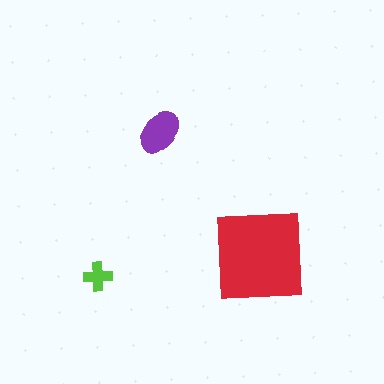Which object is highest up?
The purple ellipse is topmost.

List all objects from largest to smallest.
The red square, the purple ellipse, the lime cross.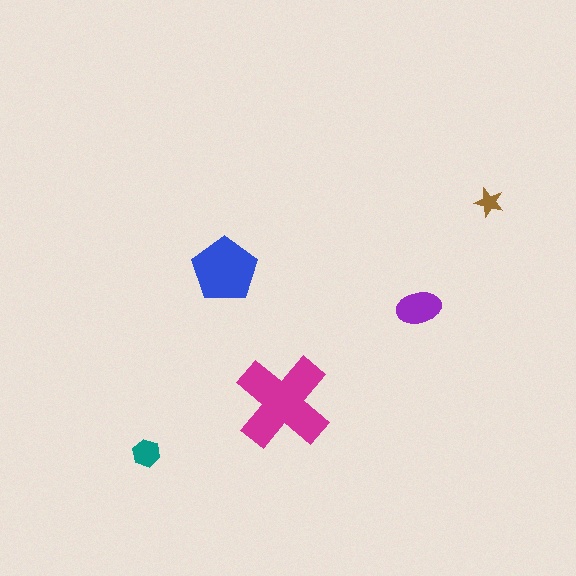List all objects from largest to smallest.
The magenta cross, the blue pentagon, the purple ellipse, the teal hexagon, the brown star.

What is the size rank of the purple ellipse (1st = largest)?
3rd.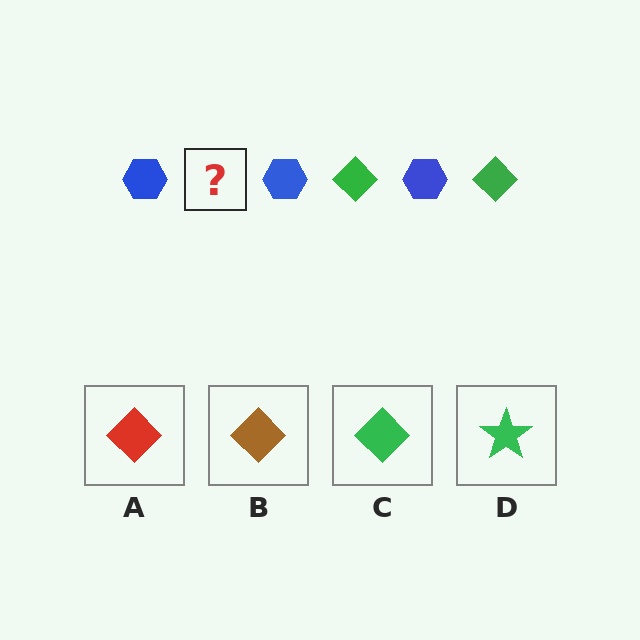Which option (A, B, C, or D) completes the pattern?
C.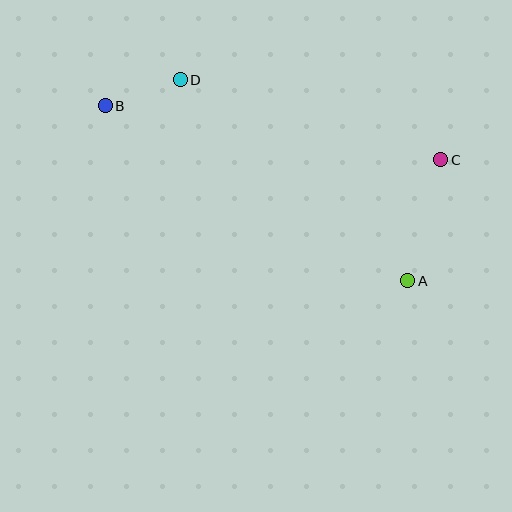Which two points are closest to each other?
Points B and D are closest to each other.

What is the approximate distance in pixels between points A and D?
The distance between A and D is approximately 303 pixels.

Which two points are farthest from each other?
Points A and B are farthest from each other.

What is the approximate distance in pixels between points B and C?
The distance between B and C is approximately 340 pixels.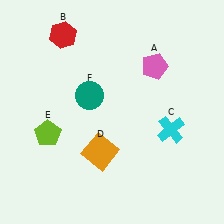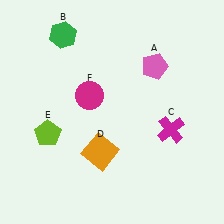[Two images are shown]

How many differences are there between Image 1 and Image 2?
There are 3 differences between the two images.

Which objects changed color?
B changed from red to green. C changed from cyan to magenta. F changed from teal to magenta.